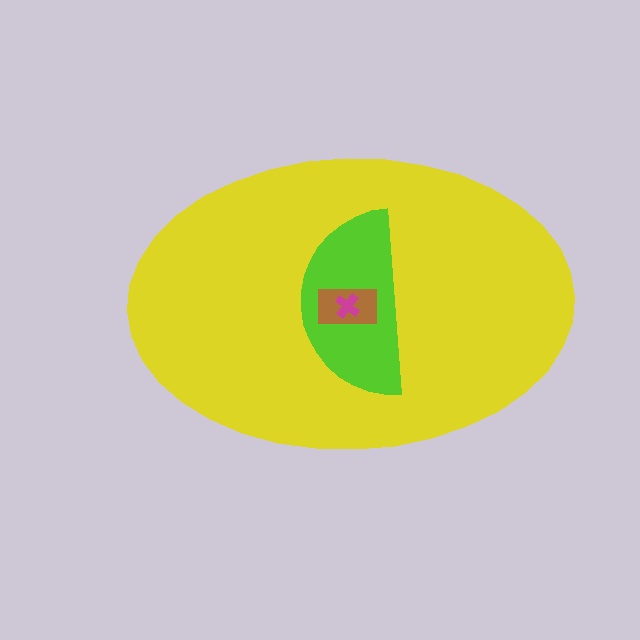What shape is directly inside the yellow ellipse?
The lime semicircle.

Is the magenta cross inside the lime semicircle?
Yes.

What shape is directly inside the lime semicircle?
The brown rectangle.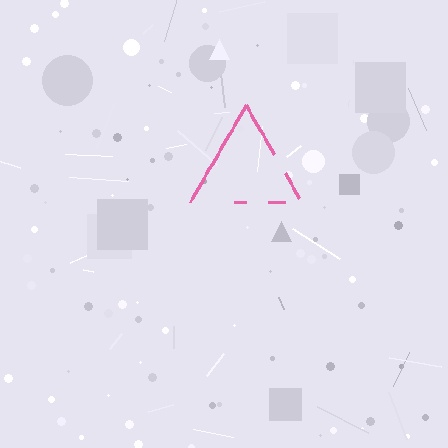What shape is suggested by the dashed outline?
The dashed outline suggests a triangle.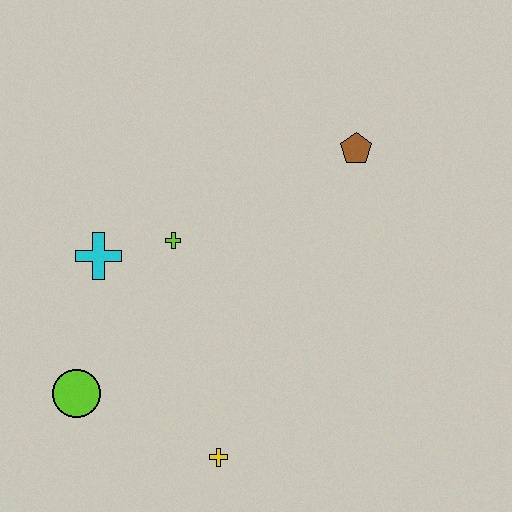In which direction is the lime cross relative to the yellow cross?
The lime cross is above the yellow cross.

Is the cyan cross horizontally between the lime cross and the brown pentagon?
No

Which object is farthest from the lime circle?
The brown pentagon is farthest from the lime circle.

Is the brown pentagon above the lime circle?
Yes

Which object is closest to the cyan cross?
The lime cross is closest to the cyan cross.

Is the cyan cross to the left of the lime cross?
Yes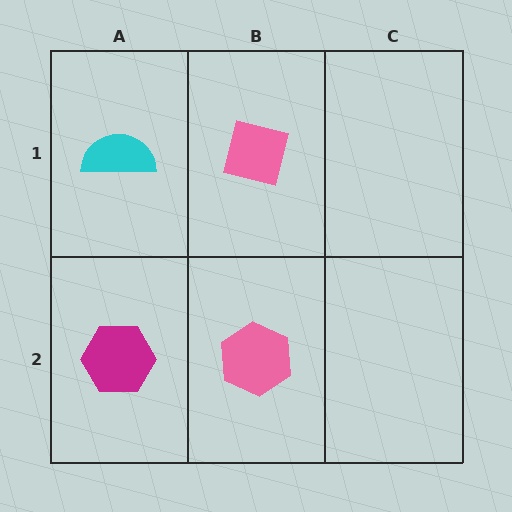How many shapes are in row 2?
2 shapes.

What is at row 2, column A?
A magenta hexagon.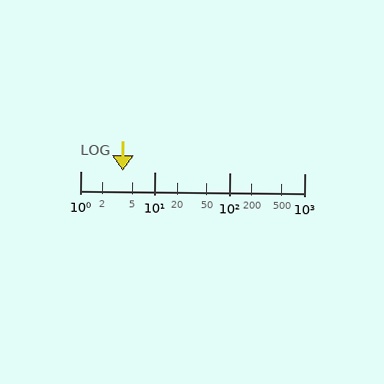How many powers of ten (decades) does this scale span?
The scale spans 3 decades, from 1 to 1000.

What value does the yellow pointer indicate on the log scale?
The pointer indicates approximately 3.7.